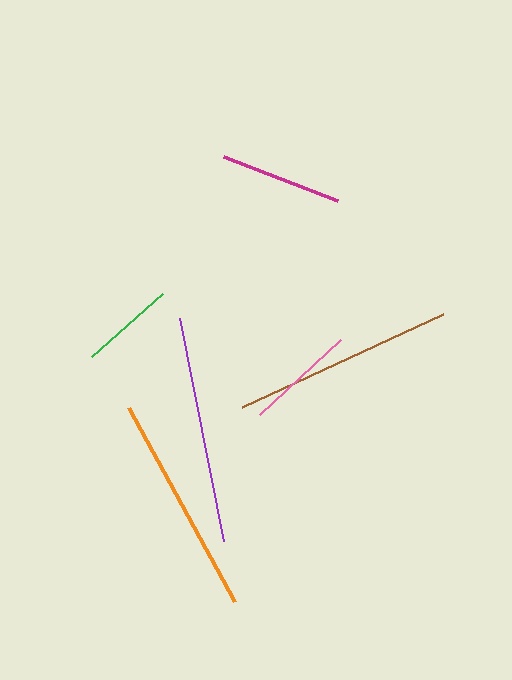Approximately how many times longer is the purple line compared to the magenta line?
The purple line is approximately 1.8 times the length of the magenta line.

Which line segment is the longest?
The purple line is the longest at approximately 227 pixels.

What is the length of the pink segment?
The pink segment is approximately 111 pixels long.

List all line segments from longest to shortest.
From longest to shortest: purple, orange, brown, magenta, pink, green.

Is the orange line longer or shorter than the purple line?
The purple line is longer than the orange line.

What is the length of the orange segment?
The orange segment is approximately 222 pixels long.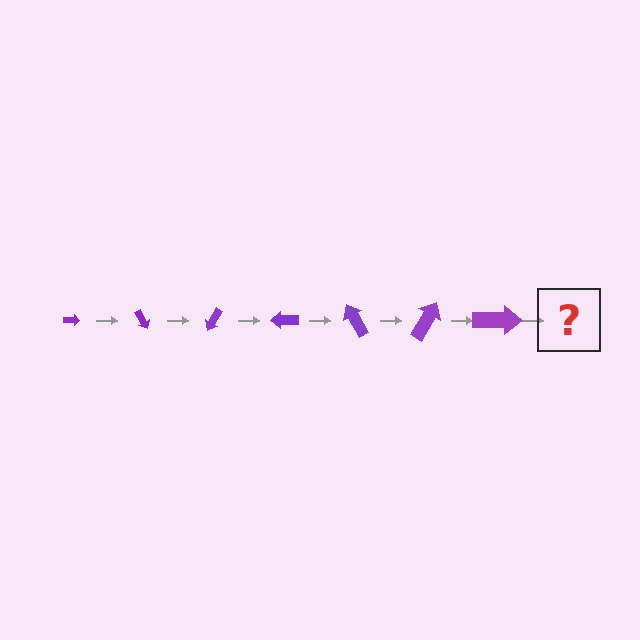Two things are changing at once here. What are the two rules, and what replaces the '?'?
The two rules are that the arrow grows larger each step and it rotates 60 degrees each step. The '?' should be an arrow, larger than the previous one and rotated 420 degrees from the start.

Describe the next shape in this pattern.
It should be an arrow, larger than the previous one and rotated 420 degrees from the start.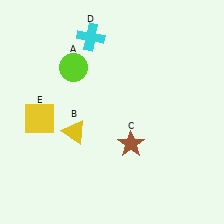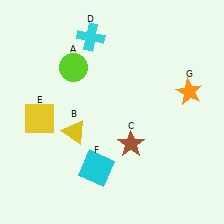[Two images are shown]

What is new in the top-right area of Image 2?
An orange star (G) was added in the top-right area of Image 2.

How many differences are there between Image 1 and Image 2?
There are 2 differences between the two images.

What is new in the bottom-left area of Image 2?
A cyan square (F) was added in the bottom-left area of Image 2.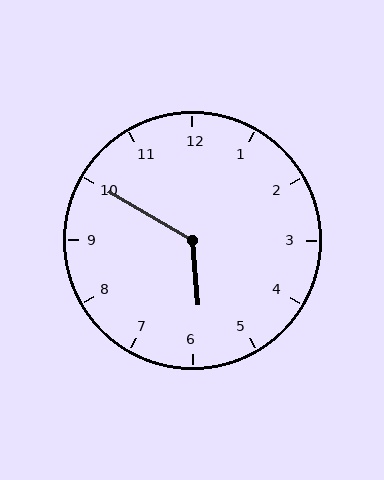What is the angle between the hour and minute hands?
Approximately 125 degrees.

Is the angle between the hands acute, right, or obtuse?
It is obtuse.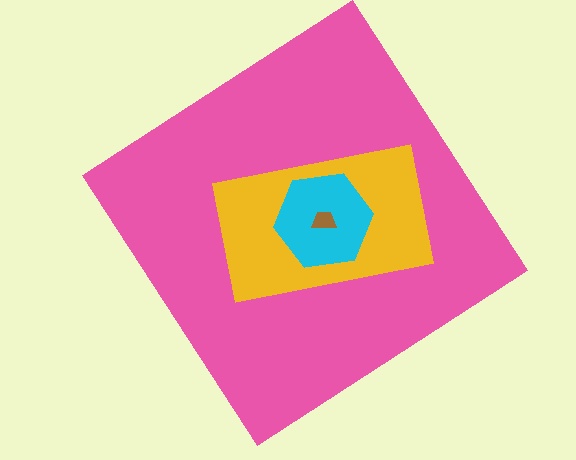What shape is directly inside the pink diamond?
The yellow rectangle.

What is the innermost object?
The brown trapezoid.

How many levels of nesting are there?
4.